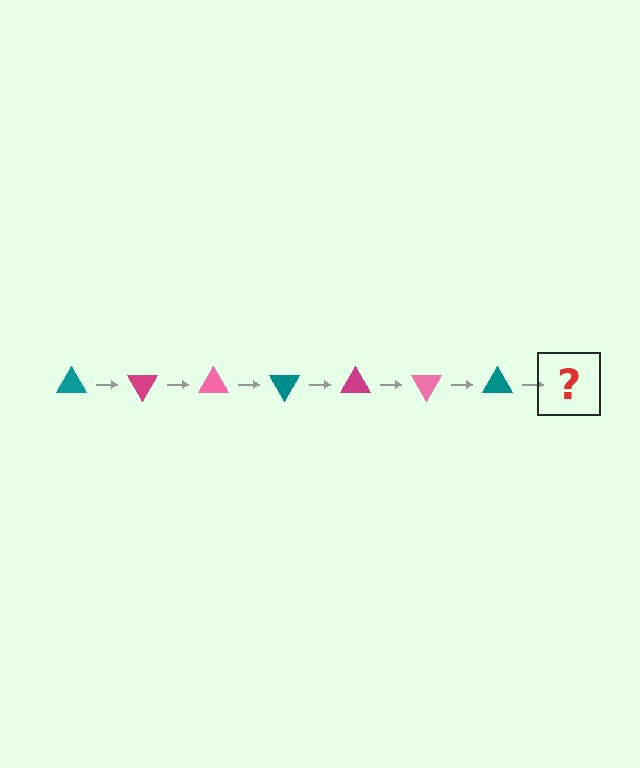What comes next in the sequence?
The next element should be a magenta triangle, rotated 420 degrees from the start.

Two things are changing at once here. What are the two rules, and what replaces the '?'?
The two rules are that it rotates 60 degrees each step and the color cycles through teal, magenta, and pink. The '?' should be a magenta triangle, rotated 420 degrees from the start.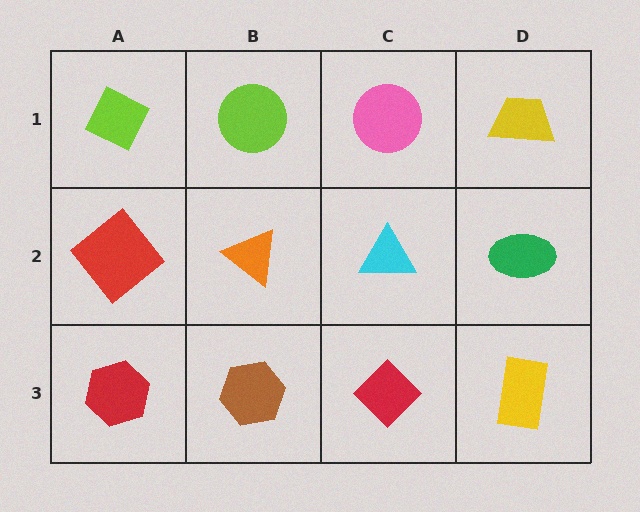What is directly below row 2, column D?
A yellow rectangle.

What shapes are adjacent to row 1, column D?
A green ellipse (row 2, column D), a pink circle (row 1, column C).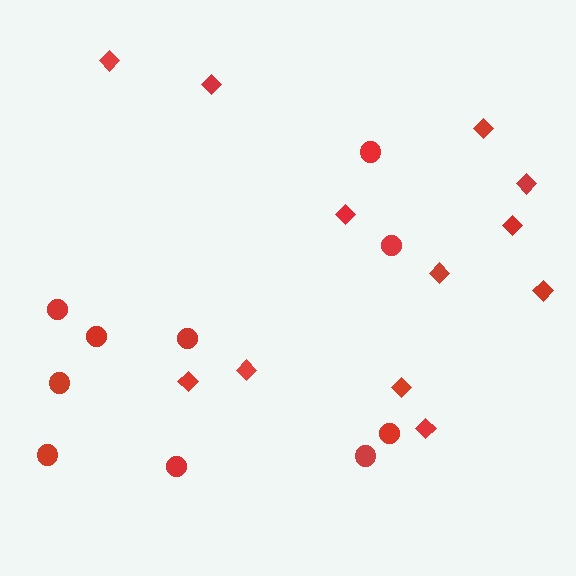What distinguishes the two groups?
There are 2 groups: one group of circles (10) and one group of diamonds (12).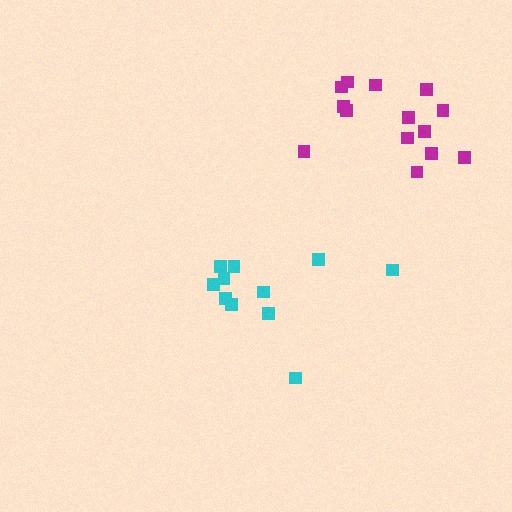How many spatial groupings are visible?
There are 2 spatial groupings.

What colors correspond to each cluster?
The clusters are colored: cyan, magenta.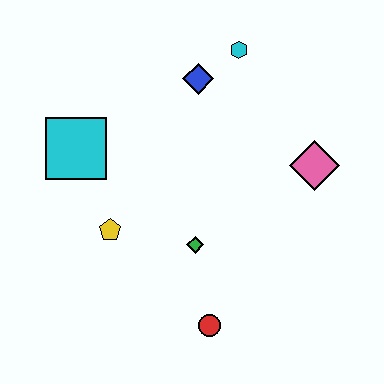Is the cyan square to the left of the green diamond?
Yes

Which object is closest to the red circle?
The green diamond is closest to the red circle.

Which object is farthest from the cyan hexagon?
The red circle is farthest from the cyan hexagon.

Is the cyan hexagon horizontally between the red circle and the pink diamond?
Yes